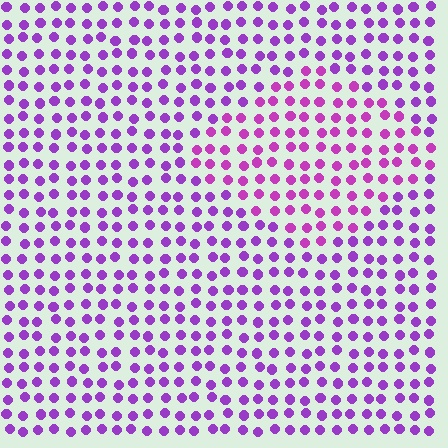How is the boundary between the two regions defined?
The boundary is defined purely by a slight shift in hue (about 24 degrees). Spacing, size, and orientation are identical on both sides.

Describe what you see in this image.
The image is filled with small purple elements in a uniform arrangement. A diamond-shaped region is visible where the elements are tinted to a slightly different hue, forming a subtle color boundary.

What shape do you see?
I see a diamond.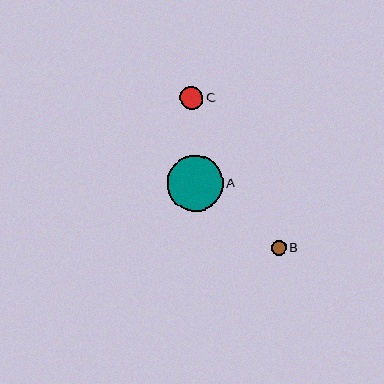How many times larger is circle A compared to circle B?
Circle A is approximately 3.7 times the size of circle B.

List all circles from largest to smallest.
From largest to smallest: A, C, B.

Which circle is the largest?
Circle A is the largest with a size of approximately 56 pixels.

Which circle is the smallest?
Circle B is the smallest with a size of approximately 15 pixels.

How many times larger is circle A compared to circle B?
Circle A is approximately 3.7 times the size of circle B.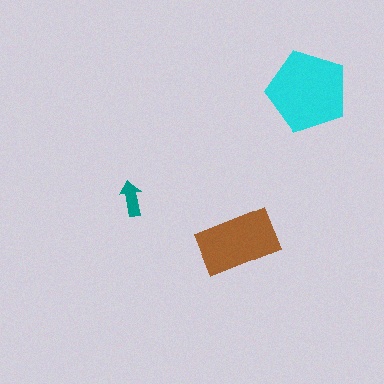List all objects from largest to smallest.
The cyan pentagon, the brown rectangle, the teal arrow.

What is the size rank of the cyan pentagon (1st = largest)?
1st.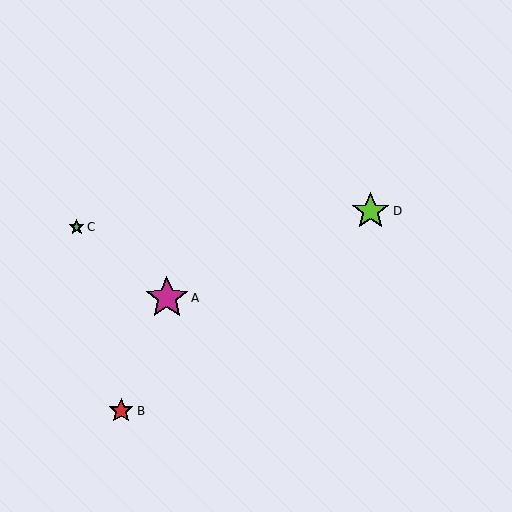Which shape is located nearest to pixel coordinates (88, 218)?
The green star (labeled C) at (77, 227) is nearest to that location.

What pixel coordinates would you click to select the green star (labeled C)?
Click at (77, 227) to select the green star C.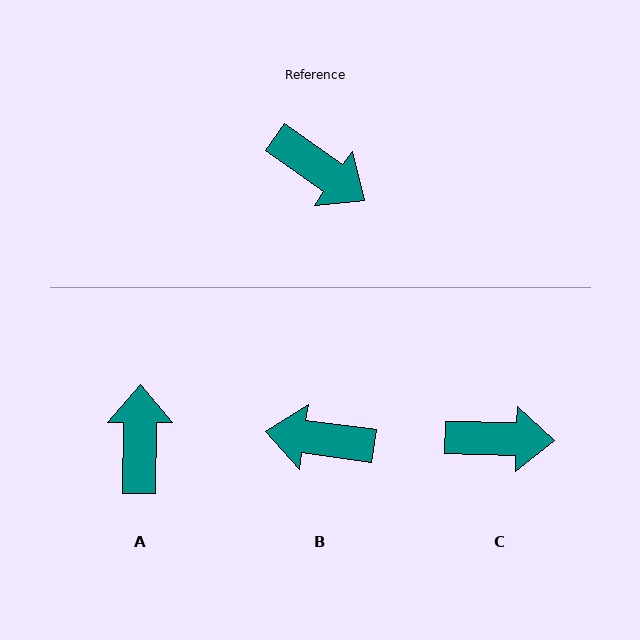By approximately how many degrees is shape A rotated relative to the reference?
Approximately 125 degrees counter-clockwise.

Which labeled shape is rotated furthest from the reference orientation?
B, about 152 degrees away.